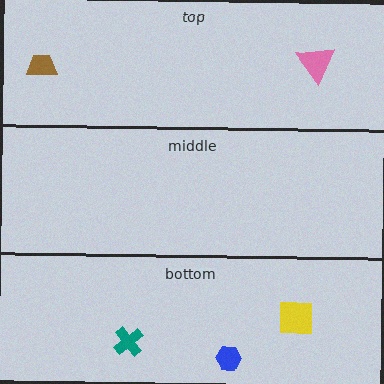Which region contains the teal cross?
The bottom region.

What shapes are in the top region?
The pink triangle, the brown trapezoid.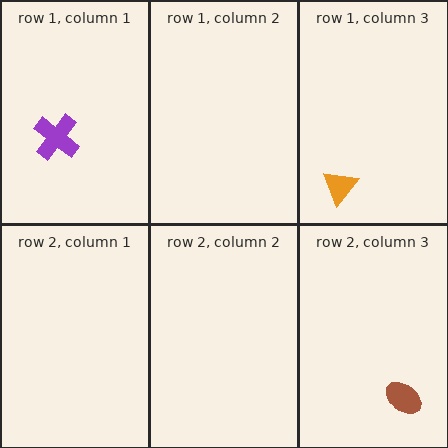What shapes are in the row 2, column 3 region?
The brown ellipse.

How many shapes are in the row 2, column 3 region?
1.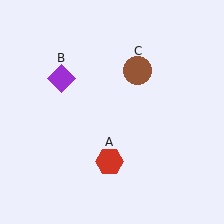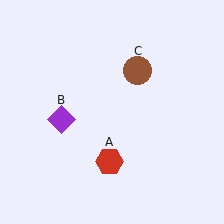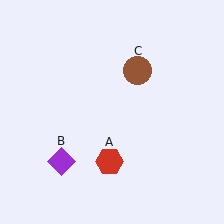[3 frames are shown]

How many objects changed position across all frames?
1 object changed position: purple diamond (object B).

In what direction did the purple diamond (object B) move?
The purple diamond (object B) moved down.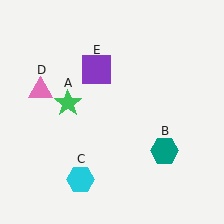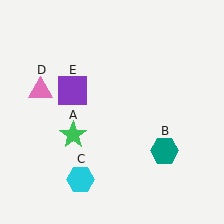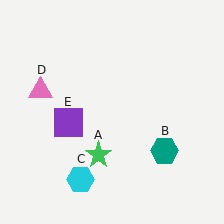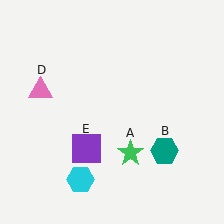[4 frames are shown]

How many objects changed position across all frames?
2 objects changed position: green star (object A), purple square (object E).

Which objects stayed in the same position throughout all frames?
Teal hexagon (object B) and cyan hexagon (object C) and pink triangle (object D) remained stationary.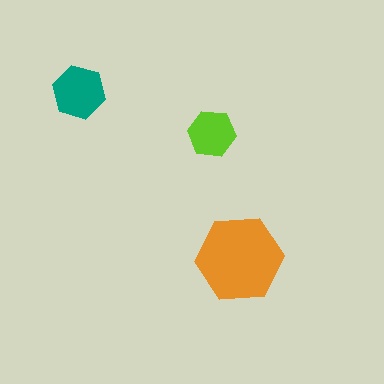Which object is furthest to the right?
The orange hexagon is rightmost.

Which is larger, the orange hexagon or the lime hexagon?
The orange one.